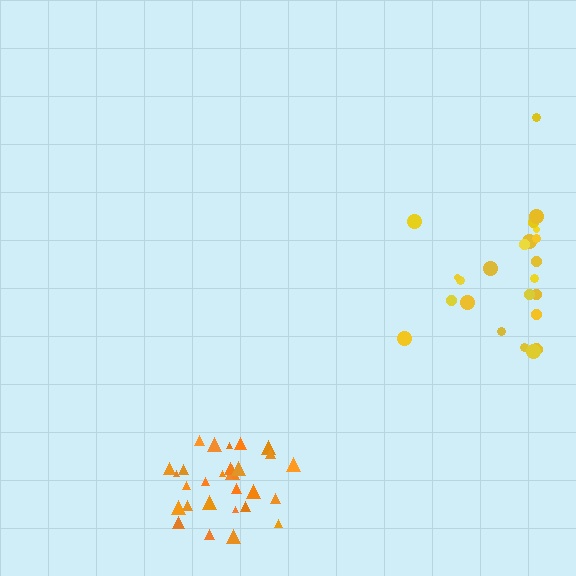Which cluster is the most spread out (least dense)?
Yellow.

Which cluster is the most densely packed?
Orange.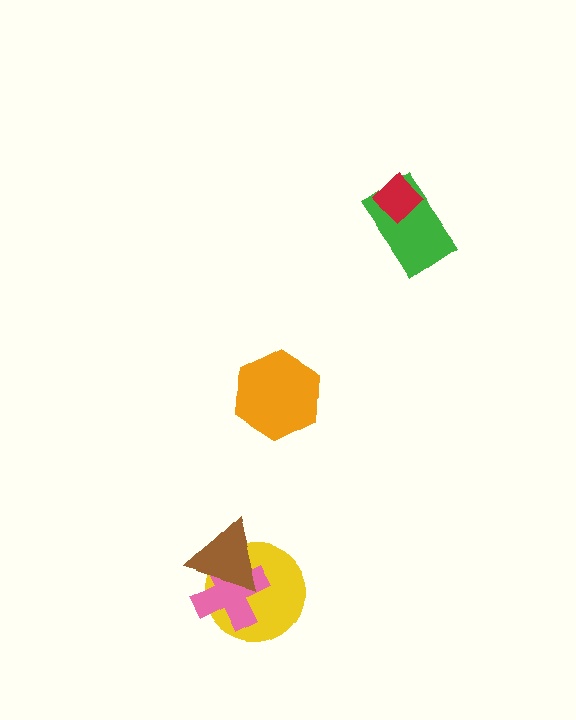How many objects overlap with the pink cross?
2 objects overlap with the pink cross.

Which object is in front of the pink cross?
The brown triangle is in front of the pink cross.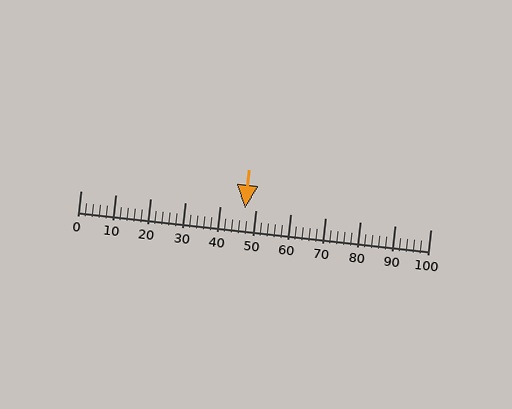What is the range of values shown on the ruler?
The ruler shows values from 0 to 100.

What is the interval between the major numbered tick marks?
The major tick marks are spaced 10 units apart.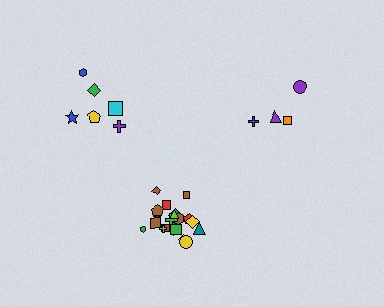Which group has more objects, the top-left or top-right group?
The top-left group.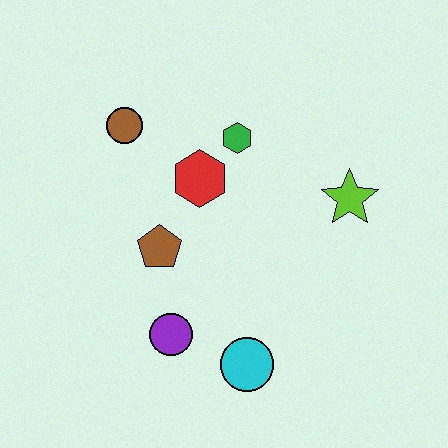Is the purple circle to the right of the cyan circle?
No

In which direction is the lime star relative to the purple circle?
The lime star is to the right of the purple circle.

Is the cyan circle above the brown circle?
No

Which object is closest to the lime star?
The green hexagon is closest to the lime star.